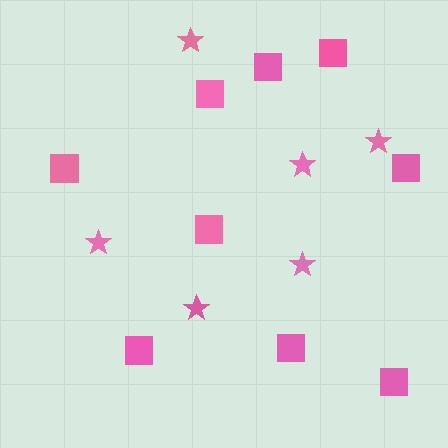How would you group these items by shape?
There are 2 groups: one group of squares (9) and one group of stars (6).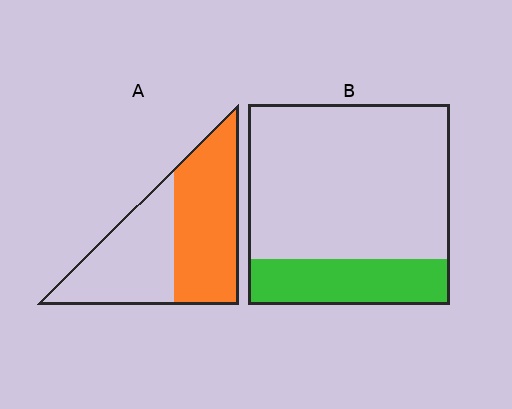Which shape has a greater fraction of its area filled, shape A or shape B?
Shape A.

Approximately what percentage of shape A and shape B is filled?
A is approximately 55% and B is approximately 25%.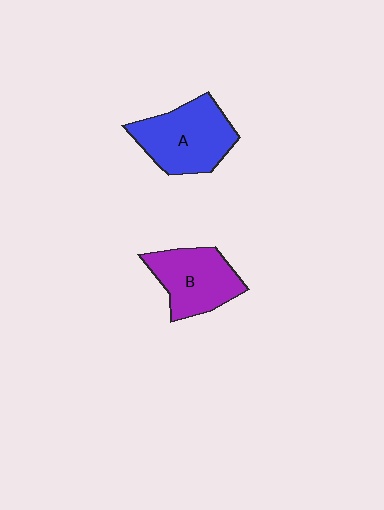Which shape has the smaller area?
Shape B (purple).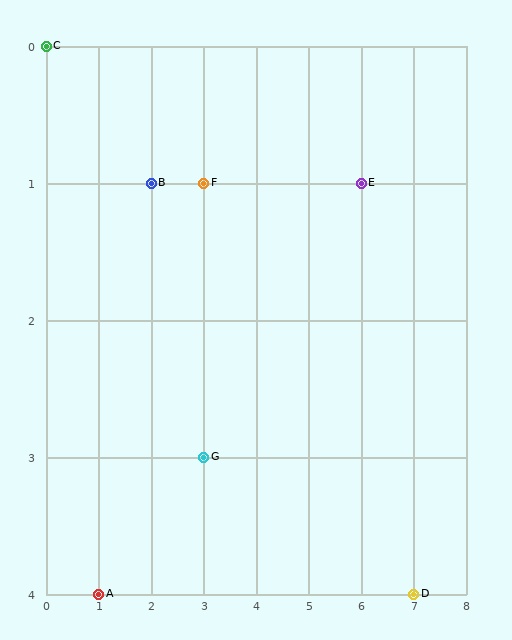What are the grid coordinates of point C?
Point C is at grid coordinates (0, 0).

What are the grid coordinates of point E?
Point E is at grid coordinates (6, 1).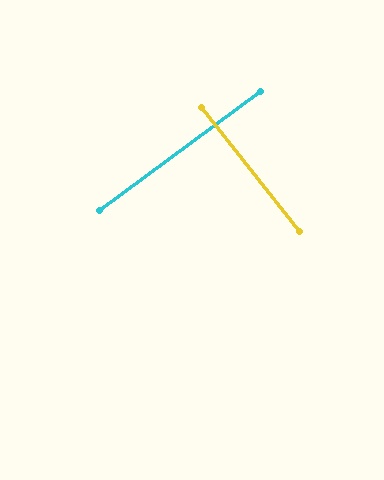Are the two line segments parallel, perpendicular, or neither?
Perpendicular — they meet at approximately 88°.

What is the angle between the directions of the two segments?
Approximately 88 degrees.